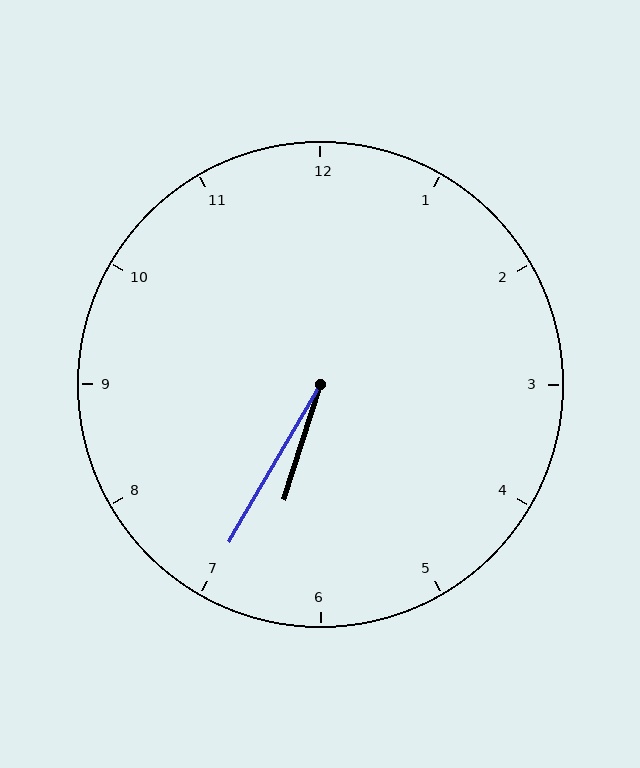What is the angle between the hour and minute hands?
Approximately 12 degrees.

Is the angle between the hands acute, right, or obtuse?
It is acute.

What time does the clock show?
6:35.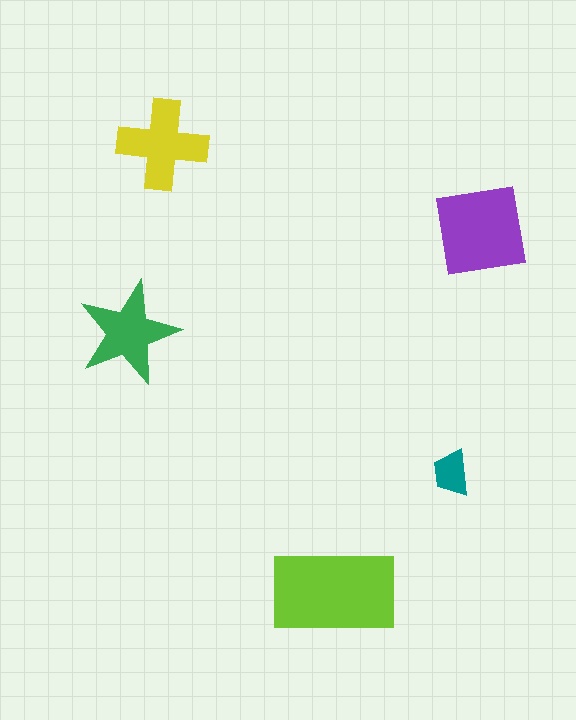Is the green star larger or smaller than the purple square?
Smaller.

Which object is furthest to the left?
The green star is leftmost.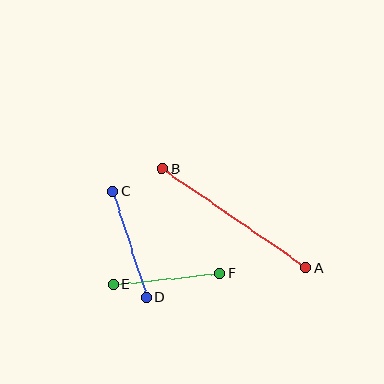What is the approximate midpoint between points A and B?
The midpoint is at approximately (234, 218) pixels.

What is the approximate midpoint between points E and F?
The midpoint is at approximately (166, 279) pixels.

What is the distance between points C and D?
The distance is approximately 111 pixels.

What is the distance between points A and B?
The distance is approximately 174 pixels.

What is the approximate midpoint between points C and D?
The midpoint is at approximately (130, 244) pixels.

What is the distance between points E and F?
The distance is approximately 107 pixels.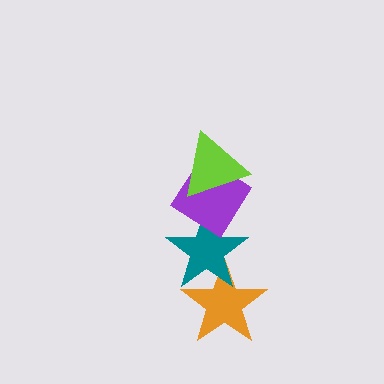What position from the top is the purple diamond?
The purple diamond is 2nd from the top.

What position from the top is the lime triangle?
The lime triangle is 1st from the top.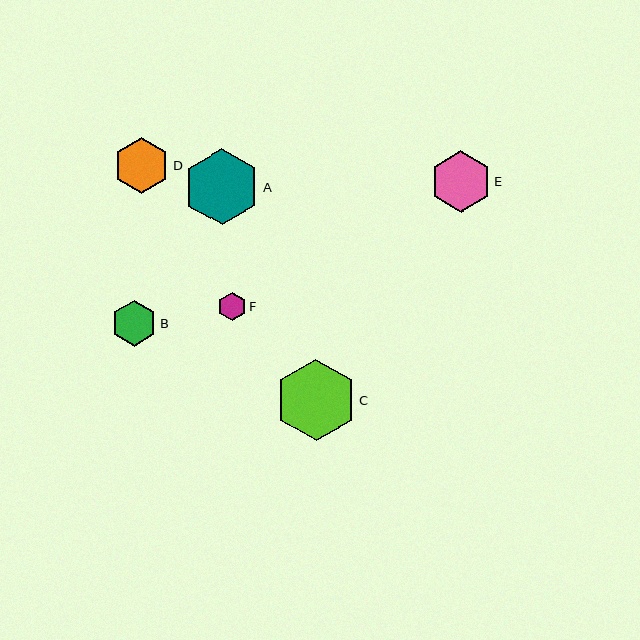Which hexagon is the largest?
Hexagon C is the largest with a size of approximately 82 pixels.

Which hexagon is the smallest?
Hexagon F is the smallest with a size of approximately 29 pixels.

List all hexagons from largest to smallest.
From largest to smallest: C, A, E, D, B, F.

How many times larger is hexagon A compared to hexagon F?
Hexagon A is approximately 2.7 times the size of hexagon F.